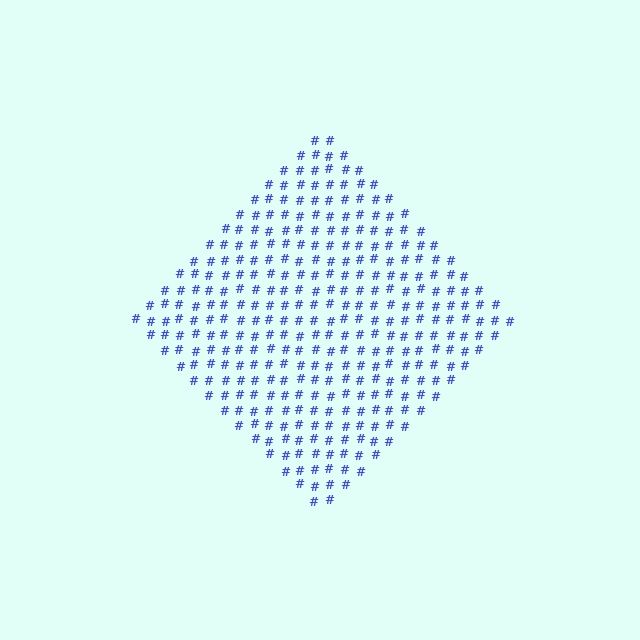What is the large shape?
The large shape is a diamond.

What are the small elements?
The small elements are hash symbols.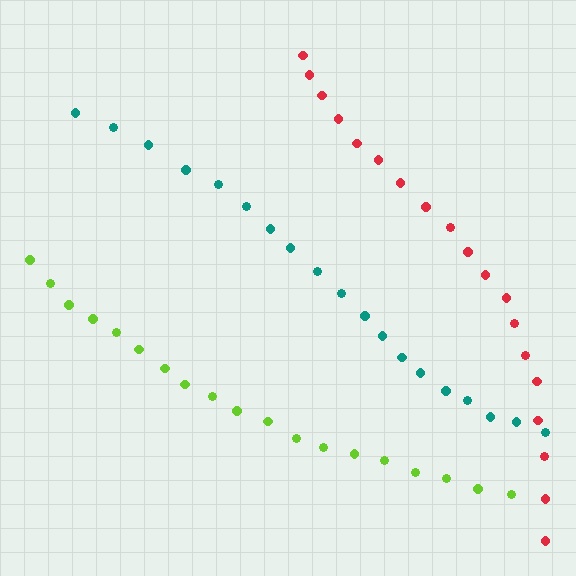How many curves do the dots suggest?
There are 3 distinct paths.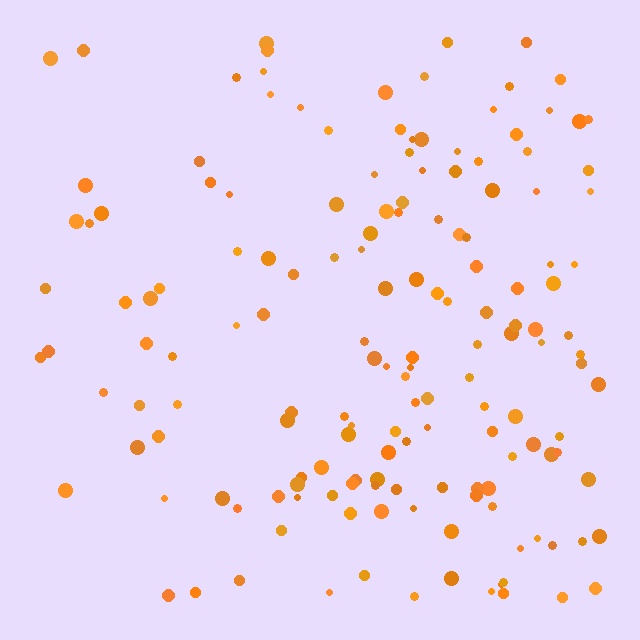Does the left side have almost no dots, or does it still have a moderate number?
Still a moderate number, just noticeably fewer than the right.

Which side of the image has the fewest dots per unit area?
The left.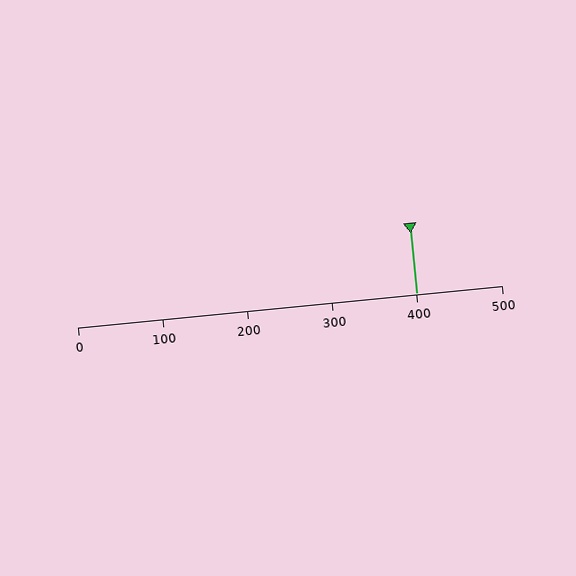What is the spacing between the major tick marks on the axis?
The major ticks are spaced 100 apart.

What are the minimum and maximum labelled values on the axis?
The axis runs from 0 to 500.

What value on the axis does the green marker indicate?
The marker indicates approximately 400.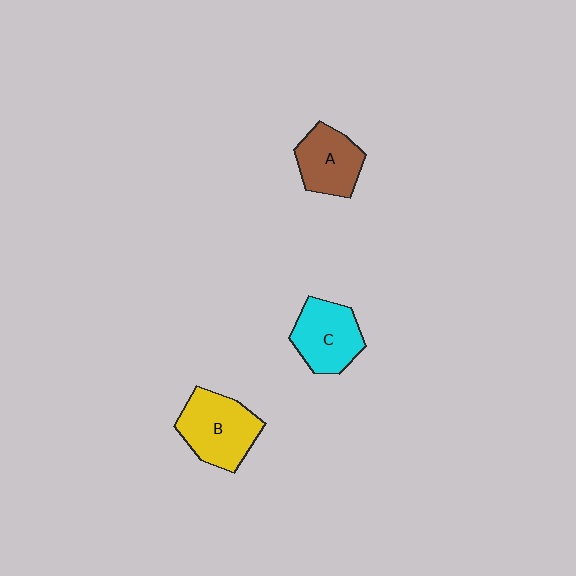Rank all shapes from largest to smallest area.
From largest to smallest: B (yellow), C (cyan), A (brown).